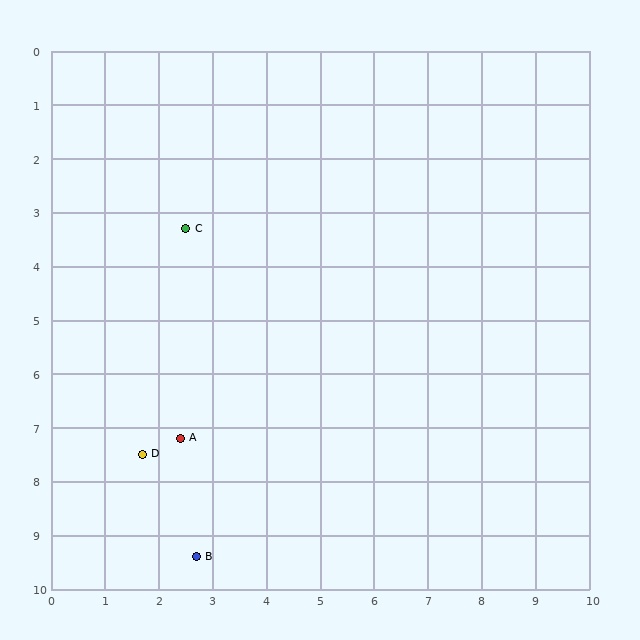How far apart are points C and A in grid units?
Points C and A are about 3.9 grid units apart.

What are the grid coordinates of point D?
Point D is at approximately (1.7, 7.5).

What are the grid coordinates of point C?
Point C is at approximately (2.5, 3.3).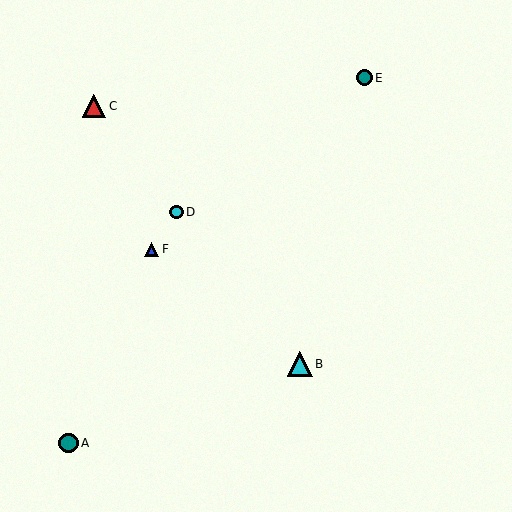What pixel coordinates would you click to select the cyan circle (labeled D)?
Click at (177, 212) to select the cyan circle D.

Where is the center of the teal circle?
The center of the teal circle is at (69, 443).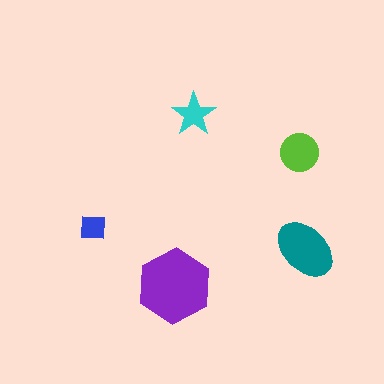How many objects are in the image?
There are 5 objects in the image.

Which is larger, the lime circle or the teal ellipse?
The teal ellipse.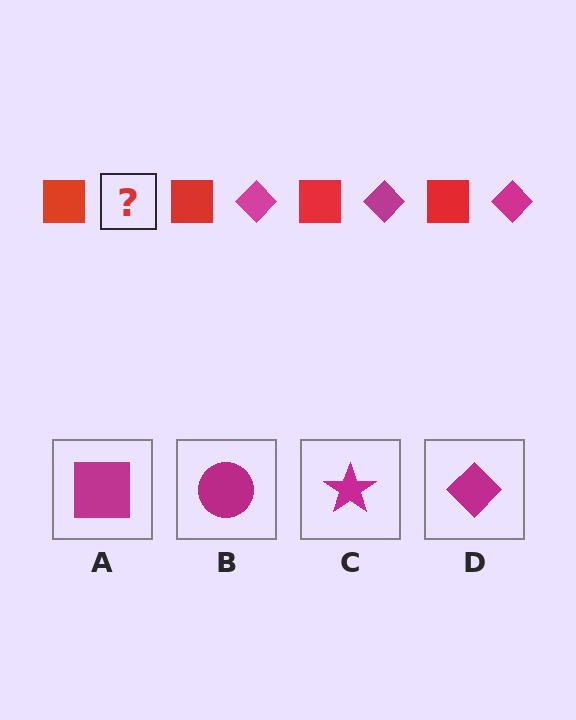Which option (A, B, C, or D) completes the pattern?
D.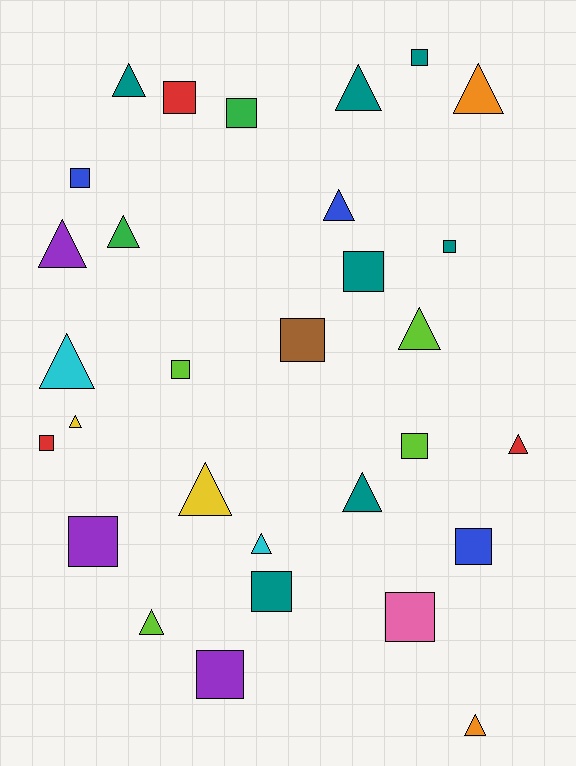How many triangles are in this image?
There are 15 triangles.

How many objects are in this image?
There are 30 objects.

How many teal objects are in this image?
There are 7 teal objects.